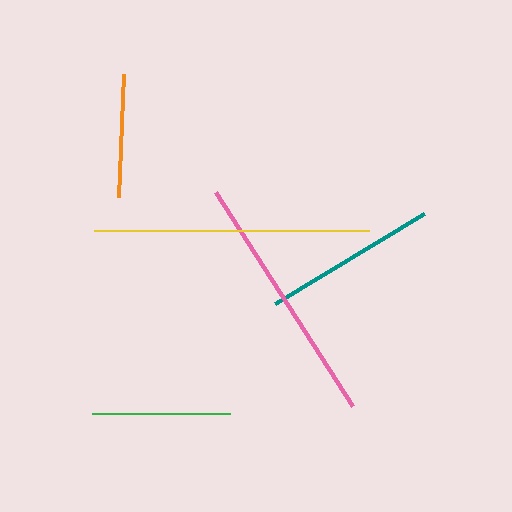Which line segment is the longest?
The yellow line is the longest at approximately 276 pixels.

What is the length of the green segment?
The green segment is approximately 138 pixels long.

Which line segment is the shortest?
The orange line is the shortest at approximately 124 pixels.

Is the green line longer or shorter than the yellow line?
The yellow line is longer than the green line.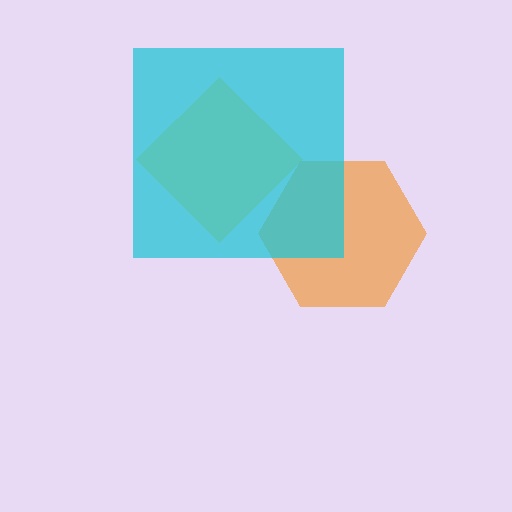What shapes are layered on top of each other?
The layered shapes are: an orange hexagon, a yellow diamond, a cyan square.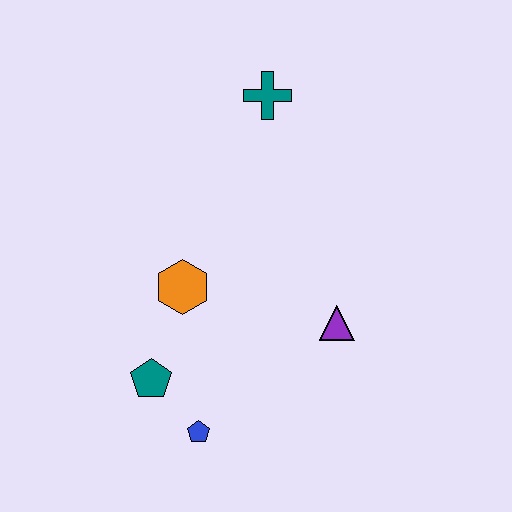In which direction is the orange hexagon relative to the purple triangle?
The orange hexagon is to the left of the purple triangle.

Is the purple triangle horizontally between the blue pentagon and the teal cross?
No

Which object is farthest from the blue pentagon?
The teal cross is farthest from the blue pentagon.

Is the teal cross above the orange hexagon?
Yes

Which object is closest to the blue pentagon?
The teal pentagon is closest to the blue pentagon.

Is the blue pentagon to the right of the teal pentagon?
Yes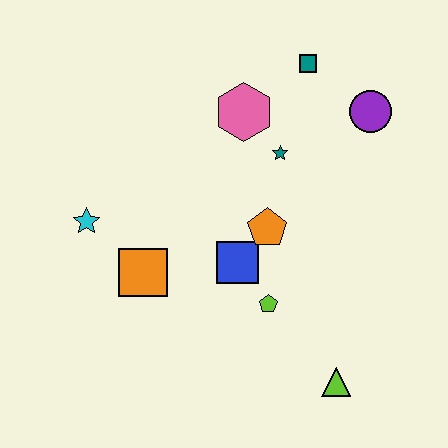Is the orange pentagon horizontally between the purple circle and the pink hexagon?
Yes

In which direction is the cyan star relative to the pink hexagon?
The cyan star is to the left of the pink hexagon.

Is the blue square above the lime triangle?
Yes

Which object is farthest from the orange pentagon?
The cyan star is farthest from the orange pentagon.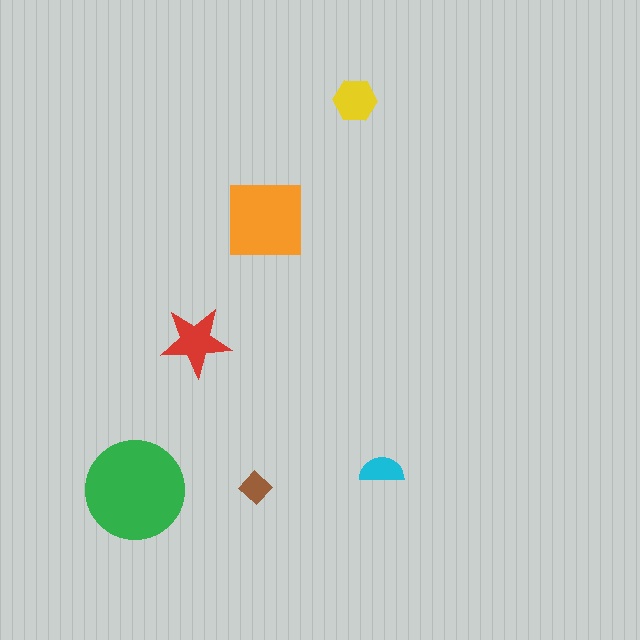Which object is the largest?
The green circle.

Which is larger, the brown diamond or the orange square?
The orange square.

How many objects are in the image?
There are 6 objects in the image.